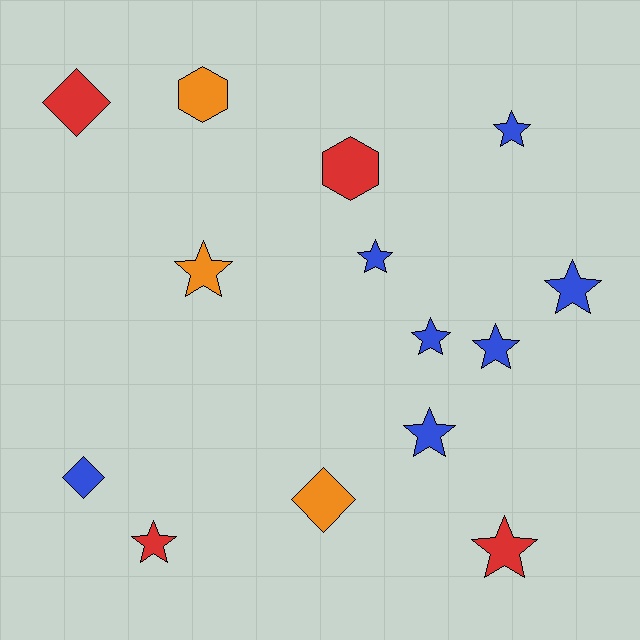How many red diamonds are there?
There is 1 red diamond.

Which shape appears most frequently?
Star, with 9 objects.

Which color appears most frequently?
Blue, with 7 objects.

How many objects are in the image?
There are 14 objects.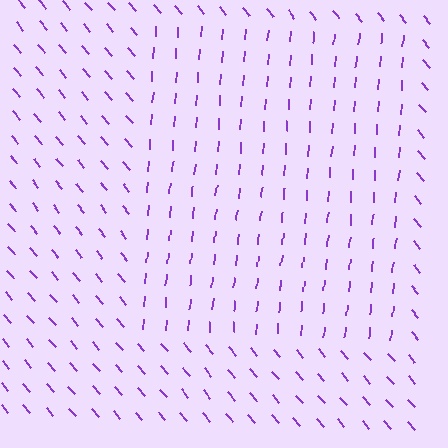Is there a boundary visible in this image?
Yes, there is a texture boundary formed by a change in line orientation.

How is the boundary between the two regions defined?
The boundary is defined purely by a change in line orientation (approximately 45 degrees difference). All lines are the same color and thickness.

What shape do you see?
I see a rectangle.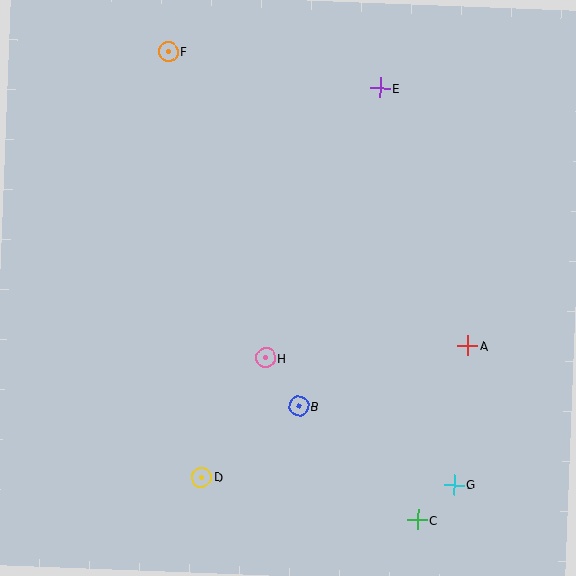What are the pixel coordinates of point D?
Point D is at (201, 477).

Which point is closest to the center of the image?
Point H at (266, 358) is closest to the center.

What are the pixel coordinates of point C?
Point C is at (417, 520).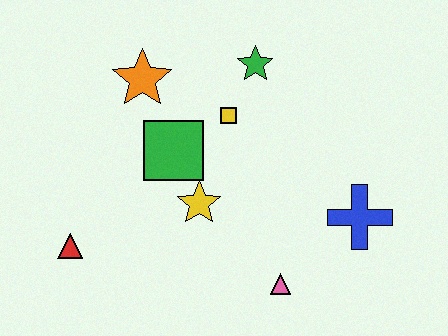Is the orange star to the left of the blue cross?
Yes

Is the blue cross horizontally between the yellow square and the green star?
No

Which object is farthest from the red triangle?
The blue cross is farthest from the red triangle.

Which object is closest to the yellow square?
The green star is closest to the yellow square.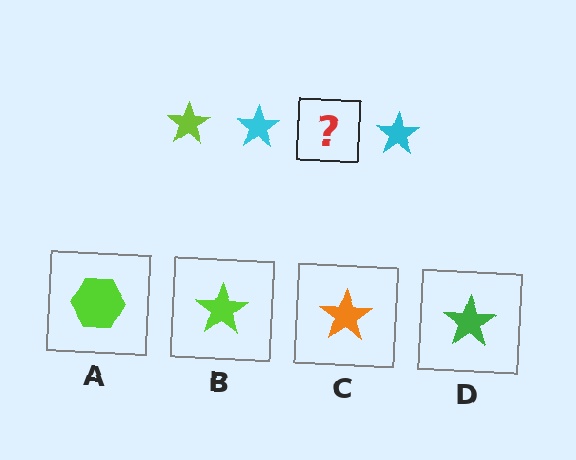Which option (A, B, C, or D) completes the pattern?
B.